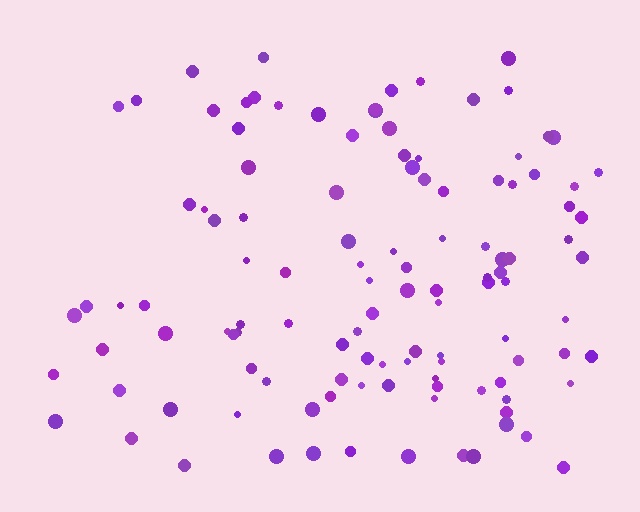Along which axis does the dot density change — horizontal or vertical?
Horizontal.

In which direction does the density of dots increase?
From left to right, with the right side densest.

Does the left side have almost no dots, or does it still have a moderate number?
Still a moderate number, just noticeably fewer than the right.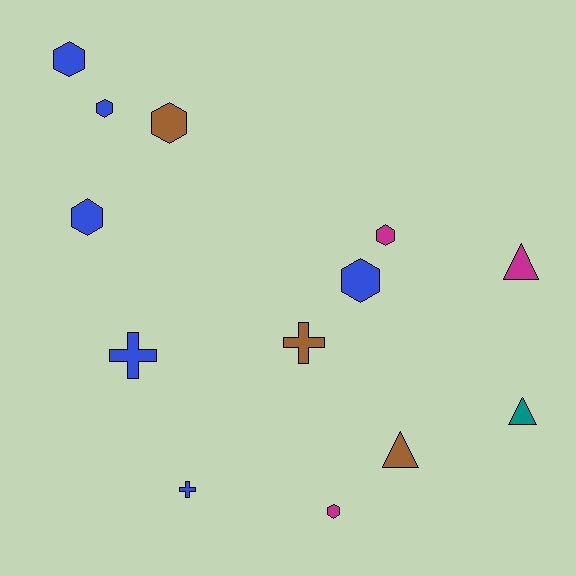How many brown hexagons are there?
There is 1 brown hexagon.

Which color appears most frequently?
Blue, with 6 objects.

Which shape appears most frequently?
Hexagon, with 7 objects.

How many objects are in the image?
There are 13 objects.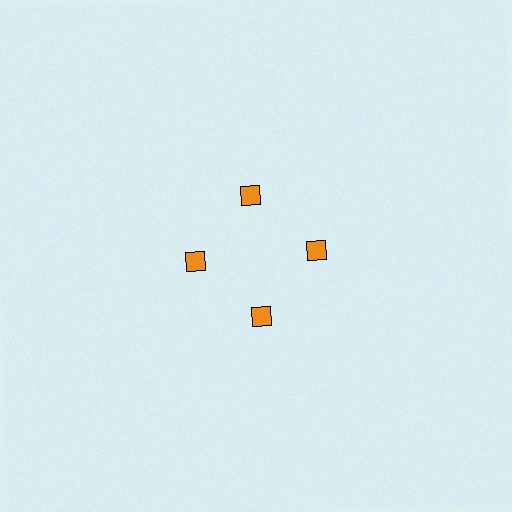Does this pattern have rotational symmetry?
Yes, this pattern has 4-fold rotational symmetry. It looks the same after rotating 90 degrees around the center.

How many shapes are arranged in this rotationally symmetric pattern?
There are 4 shapes, arranged in 4 groups of 1.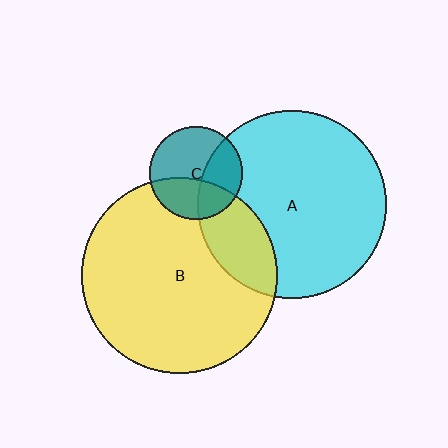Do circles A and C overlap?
Yes.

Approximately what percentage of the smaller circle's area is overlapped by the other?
Approximately 35%.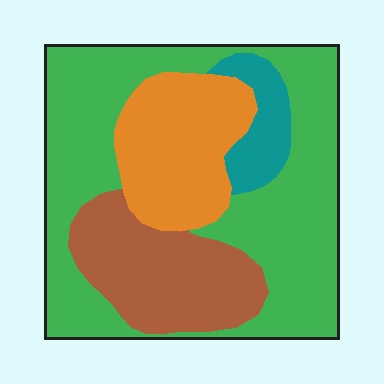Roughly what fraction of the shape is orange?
Orange covers about 20% of the shape.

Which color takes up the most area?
Green, at roughly 55%.